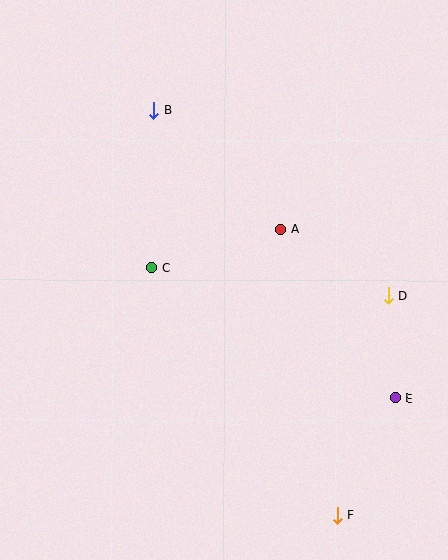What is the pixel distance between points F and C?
The distance between F and C is 310 pixels.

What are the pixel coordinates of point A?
Point A is at (281, 229).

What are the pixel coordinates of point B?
Point B is at (154, 110).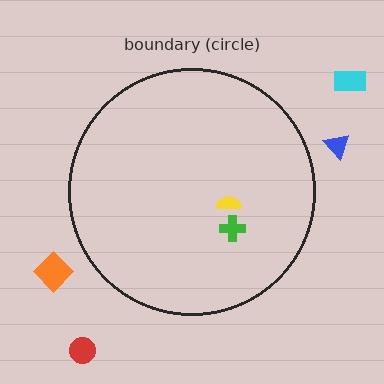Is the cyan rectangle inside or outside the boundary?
Outside.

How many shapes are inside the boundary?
2 inside, 4 outside.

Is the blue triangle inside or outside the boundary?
Outside.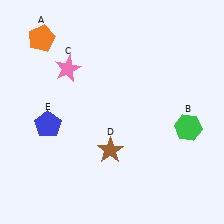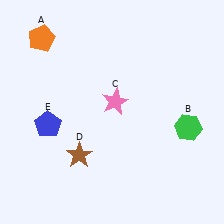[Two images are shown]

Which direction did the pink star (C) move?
The pink star (C) moved right.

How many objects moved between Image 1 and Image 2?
2 objects moved between the two images.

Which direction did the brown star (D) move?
The brown star (D) moved left.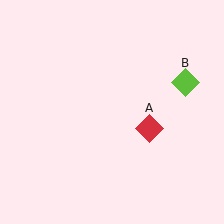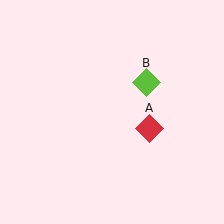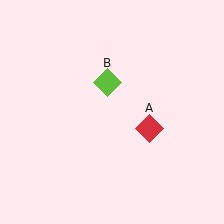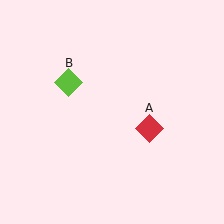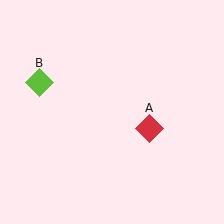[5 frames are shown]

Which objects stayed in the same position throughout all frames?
Red diamond (object A) remained stationary.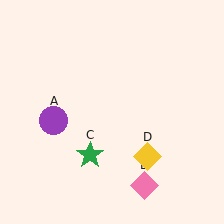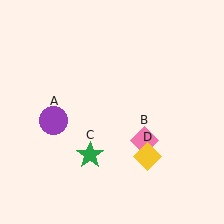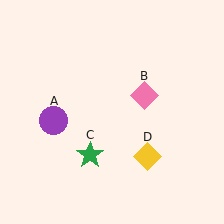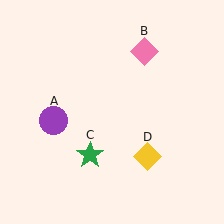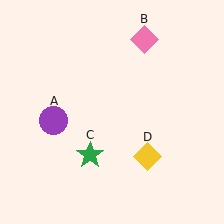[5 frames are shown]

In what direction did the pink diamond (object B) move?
The pink diamond (object B) moved up.